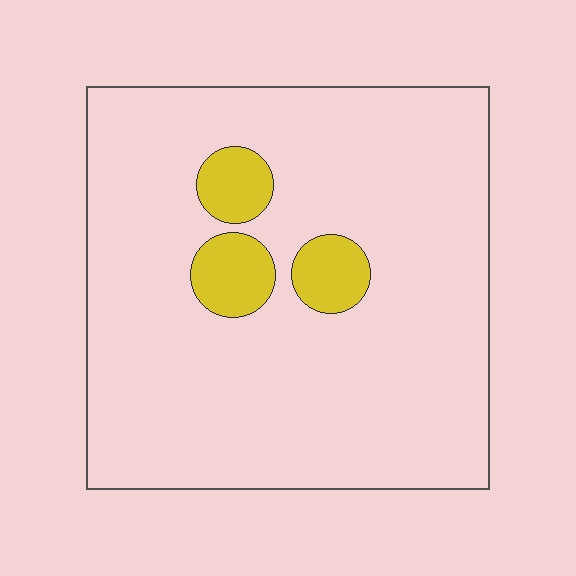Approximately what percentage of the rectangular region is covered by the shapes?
Approximately 10%.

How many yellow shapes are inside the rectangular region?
3.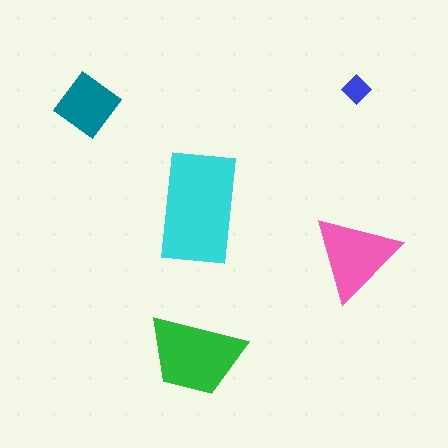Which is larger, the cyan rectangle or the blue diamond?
The cyan rectangle.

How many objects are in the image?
There are 5 objects in the image.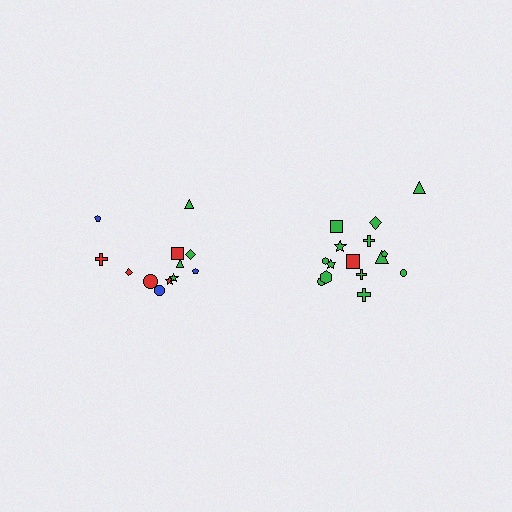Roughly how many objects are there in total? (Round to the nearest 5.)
Roughly 25 objects in total.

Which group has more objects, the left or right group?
The right group.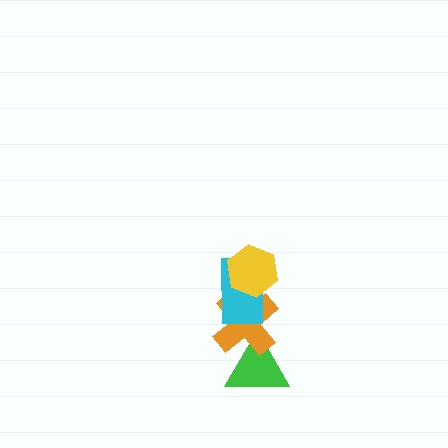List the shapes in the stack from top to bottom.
From top to bottom: the yellow hexagon, the cyan rectangle, the orange cross, the green triangle.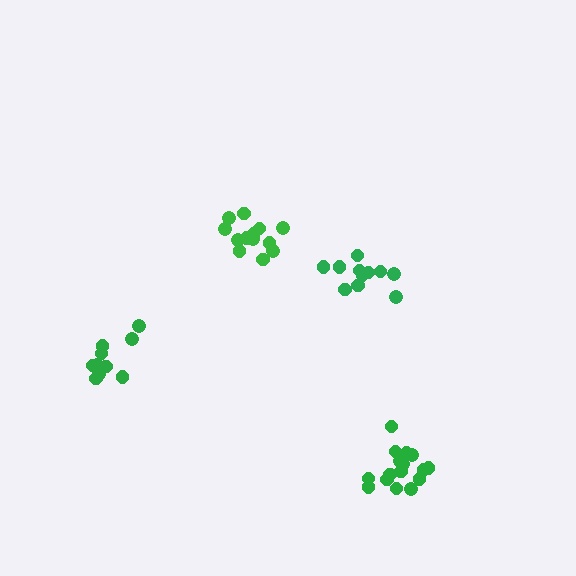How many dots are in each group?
Group 1: 11 dots, Group 2: 11 dots, Group 3: 16 dots, Group 4: 13 dots (51 total).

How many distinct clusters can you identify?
There are 4 distinct clusters.